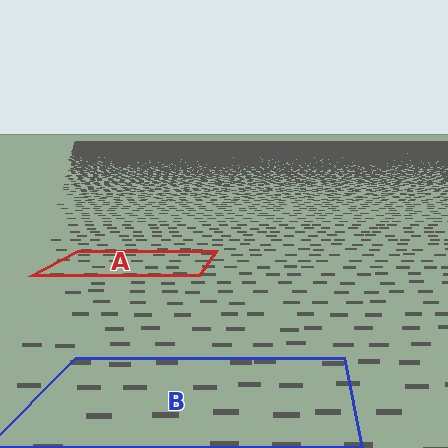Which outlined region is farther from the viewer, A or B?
Region A is farther from the viewer — the texture elements inside it appear smaller and more densely packed.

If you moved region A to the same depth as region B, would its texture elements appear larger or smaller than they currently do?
They would appear larger. At a closer depth, the same texture elements are projected at a bigger on-screen size.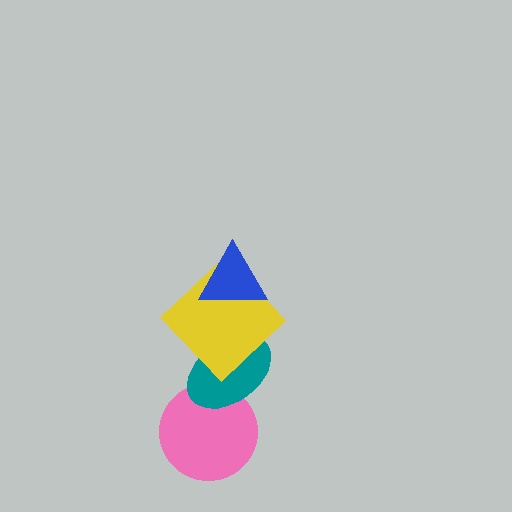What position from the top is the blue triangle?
The blue triangle is 1st from the top.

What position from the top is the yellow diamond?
The yellow diamond is 2nd from the top.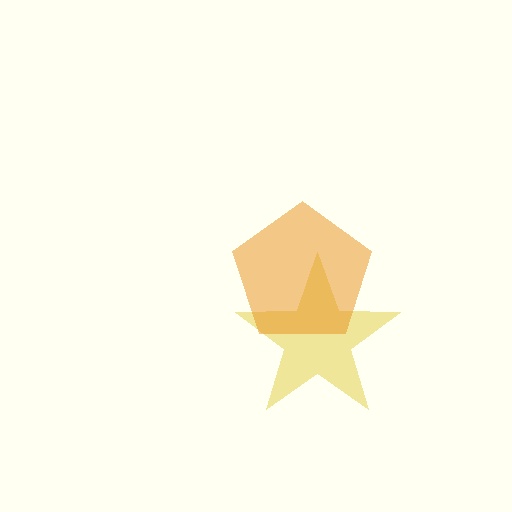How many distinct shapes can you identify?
There are 2 distinct shapes: a yellow star, an orange pentagon.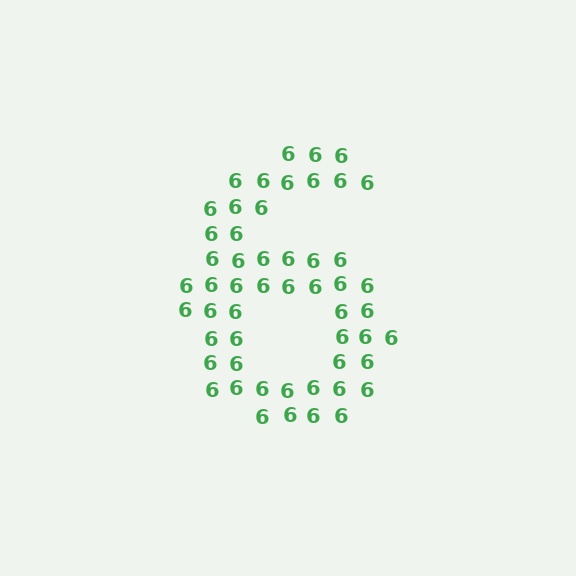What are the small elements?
The small elements are digit 6's.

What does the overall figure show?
The overall figure shows the digit 6.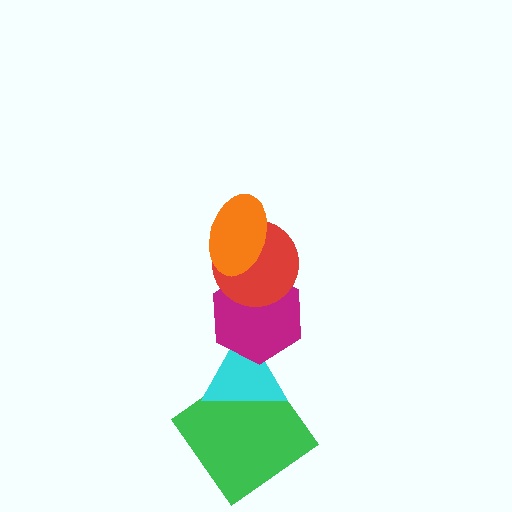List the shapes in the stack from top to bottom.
From top to bottom: the orange ellipse, the red circle, the magenta hexagon, the cyan triangle, the green diamond.